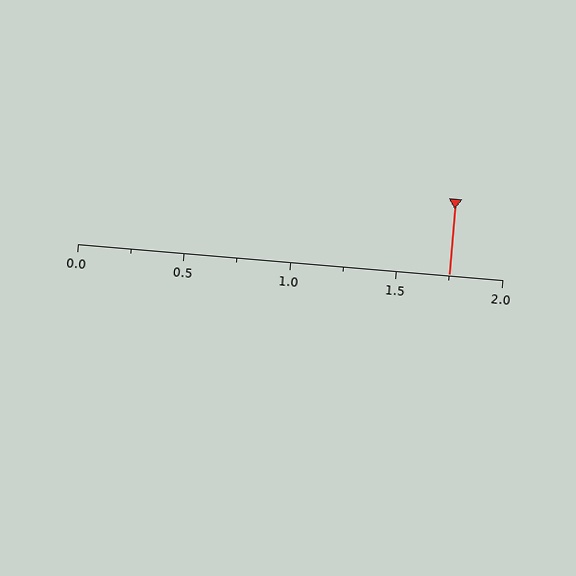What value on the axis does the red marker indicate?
The marker indicates approximately 1.75.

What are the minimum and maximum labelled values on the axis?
The axis runs from 0.0 to 2.0.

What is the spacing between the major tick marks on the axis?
The major ticks are spaced 0.5 apart.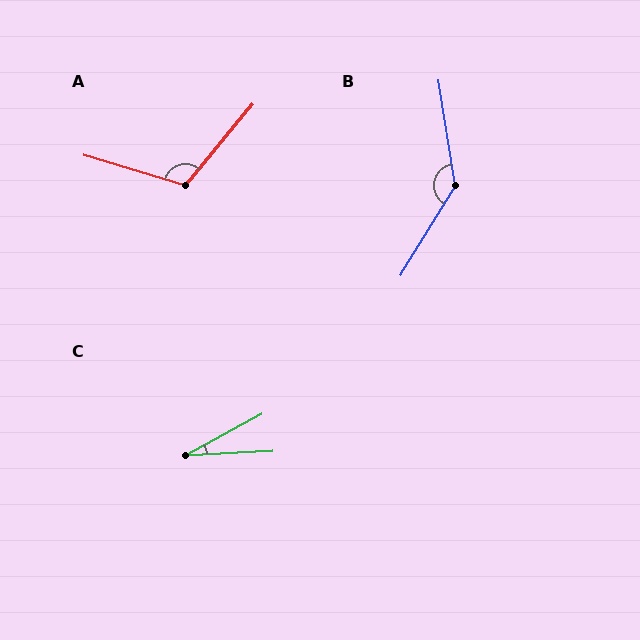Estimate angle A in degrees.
Approximately 112 degrees.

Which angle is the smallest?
C, at approximately 26 degrees.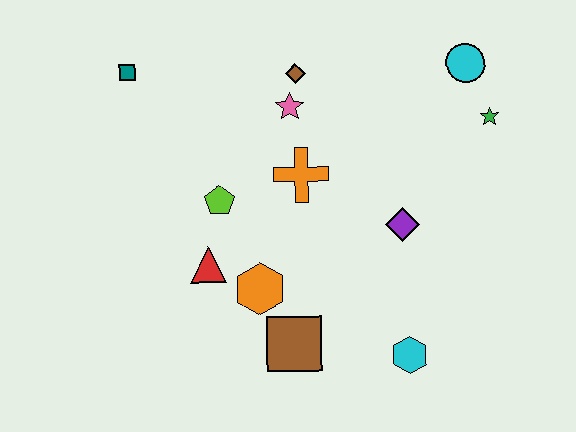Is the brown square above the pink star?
No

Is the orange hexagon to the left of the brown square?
Yes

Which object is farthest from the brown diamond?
The cyan hexagon is farthest from the brown diamond.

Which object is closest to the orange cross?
The pink star is closest to the orange cross.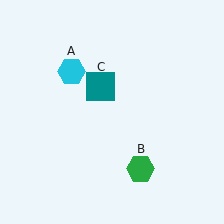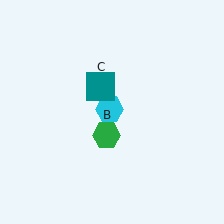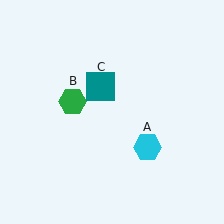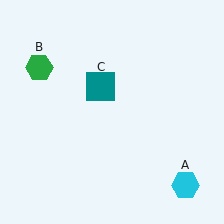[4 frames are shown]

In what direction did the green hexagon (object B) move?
The green hexagon (object B) moved up and to the left.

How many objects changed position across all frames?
2 objects changed position: cyan hexagon (object A), green hexagon (object B).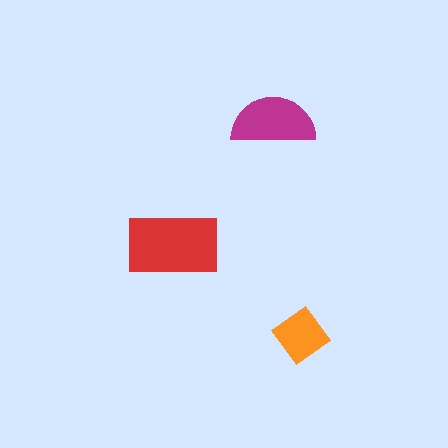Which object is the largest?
The red rectangle.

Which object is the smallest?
The orange diamond.